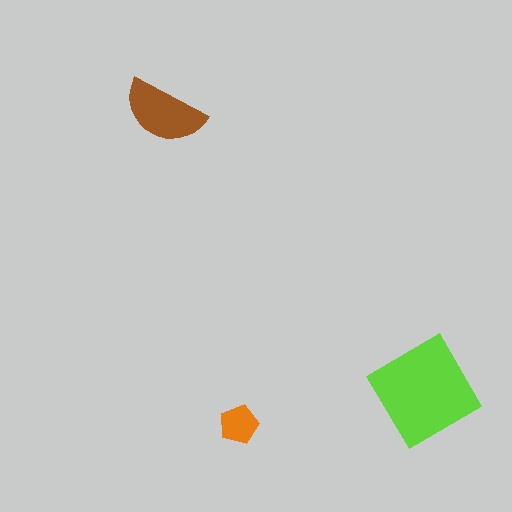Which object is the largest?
The lime diamond.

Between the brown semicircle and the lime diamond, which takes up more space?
The lime diamond.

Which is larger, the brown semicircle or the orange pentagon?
The brown semicircle.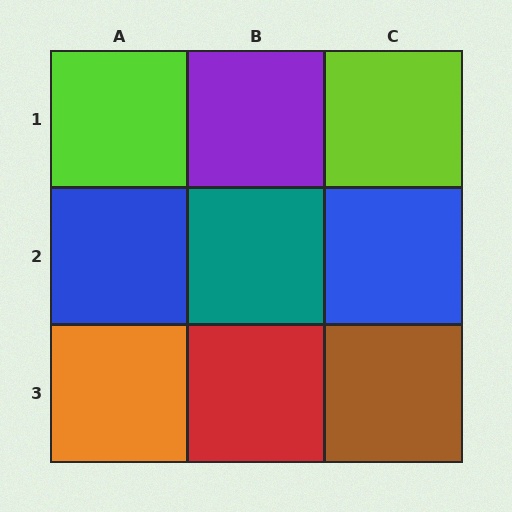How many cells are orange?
1 cell is orange.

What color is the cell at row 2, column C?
Blue.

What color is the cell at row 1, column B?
Purple.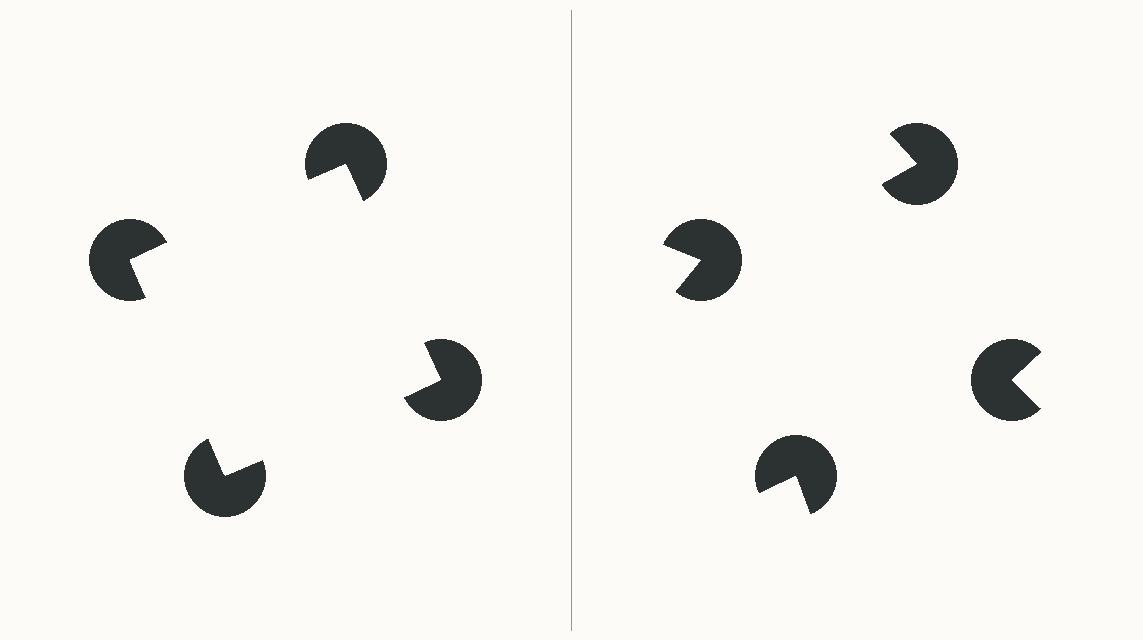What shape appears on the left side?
An illusory square.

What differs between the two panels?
The pac-man discs are positioned identically on both sides; only the wedge orientations differ. On the left they align to a square; on the right they are misaligned.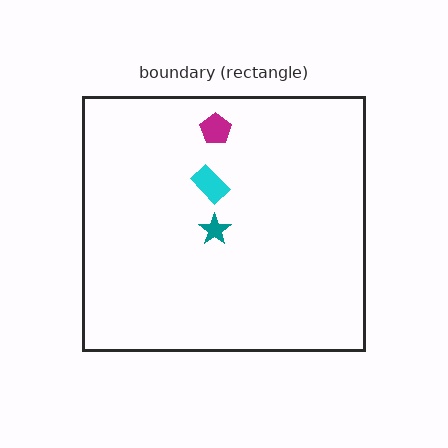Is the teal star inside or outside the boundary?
Inside.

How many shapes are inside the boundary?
3 inside, 0 outside.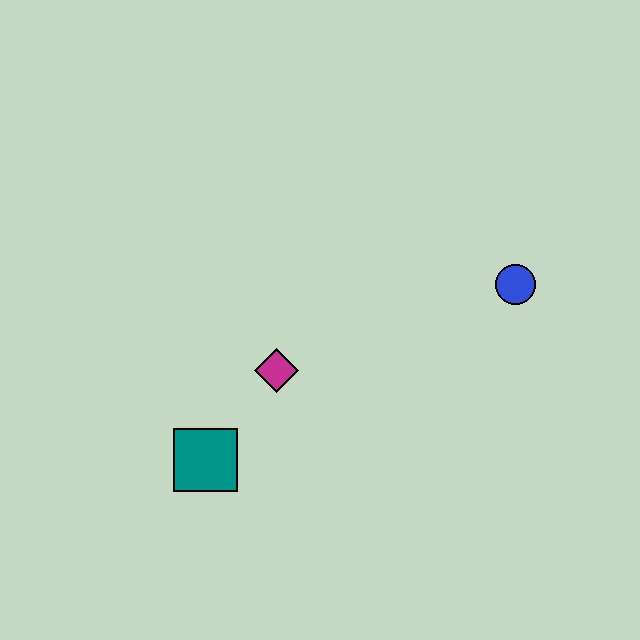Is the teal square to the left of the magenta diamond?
Yes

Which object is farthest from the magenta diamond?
The blue circle is farthest from the magenta diamond.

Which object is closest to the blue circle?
The magenta diamond is closest to the blue circle.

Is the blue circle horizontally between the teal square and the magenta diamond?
No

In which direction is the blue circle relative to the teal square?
The blue circle is to the right of the teal square.